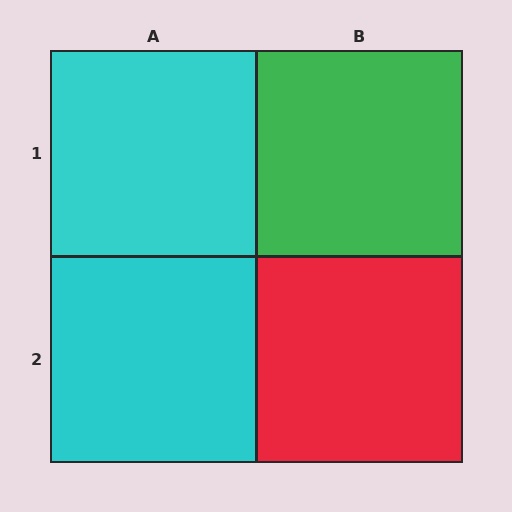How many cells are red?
1 cell is red.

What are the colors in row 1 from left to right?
Cyan, green.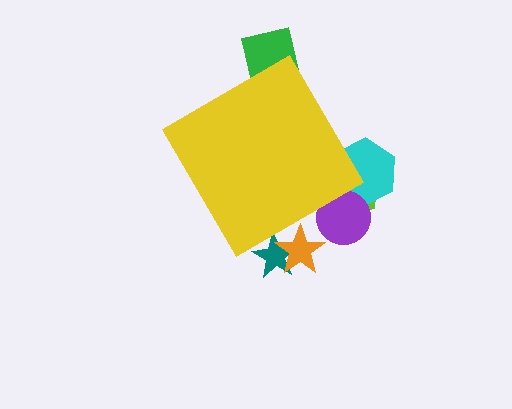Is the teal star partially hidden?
Yes, the teal star is partially hidden behind the yellow diamond.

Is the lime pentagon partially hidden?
Yes, the lime pentagon is partially hidden behind the yellow diamond.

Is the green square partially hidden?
Yes, the green square is partially hidden behind the yellow diamond.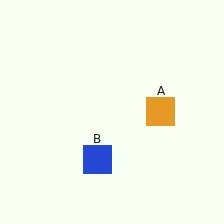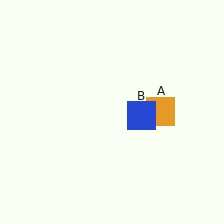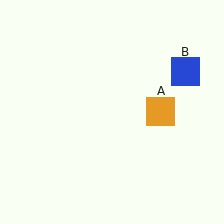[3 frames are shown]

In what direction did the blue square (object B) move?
The blue square (object B) moved up and to the right.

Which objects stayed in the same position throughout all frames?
Orange square (object A) remained stationary.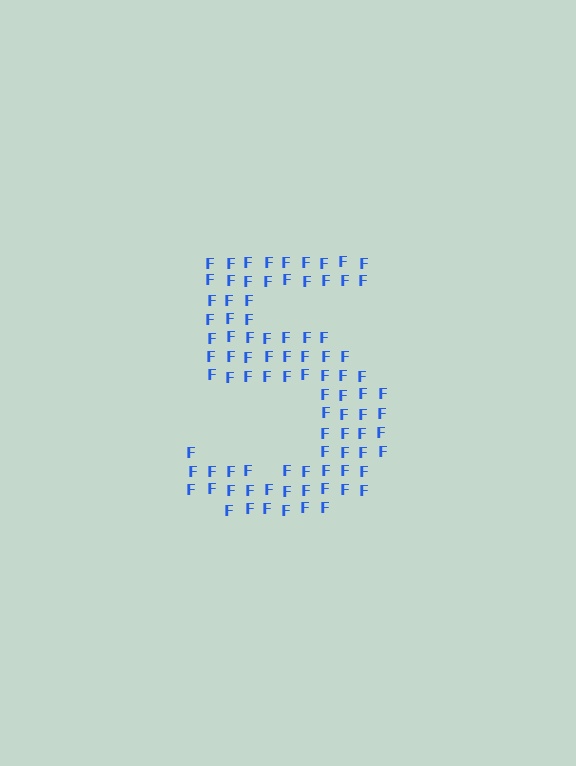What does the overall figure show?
The overall figure shows the digit 5.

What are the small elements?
The small elements are letter F's.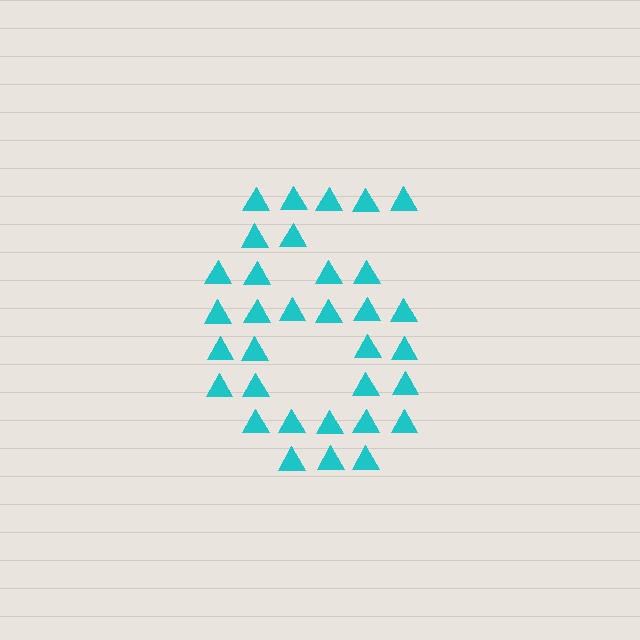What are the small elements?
The small elements are triangles.